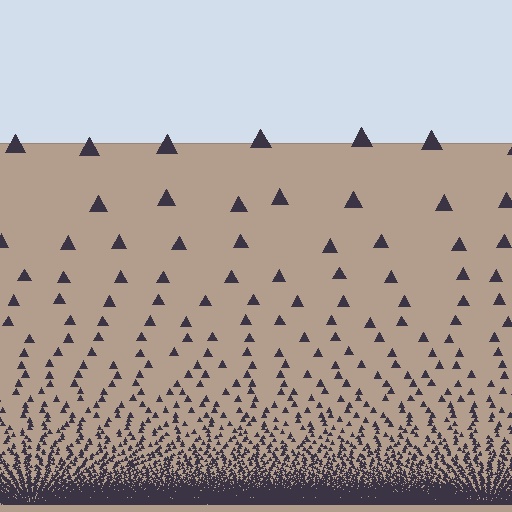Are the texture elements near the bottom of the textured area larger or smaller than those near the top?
Smaller. The gradient is inverted — elements near the bottom are smaller and denser.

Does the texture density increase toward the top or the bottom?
Density increases toward the bottom.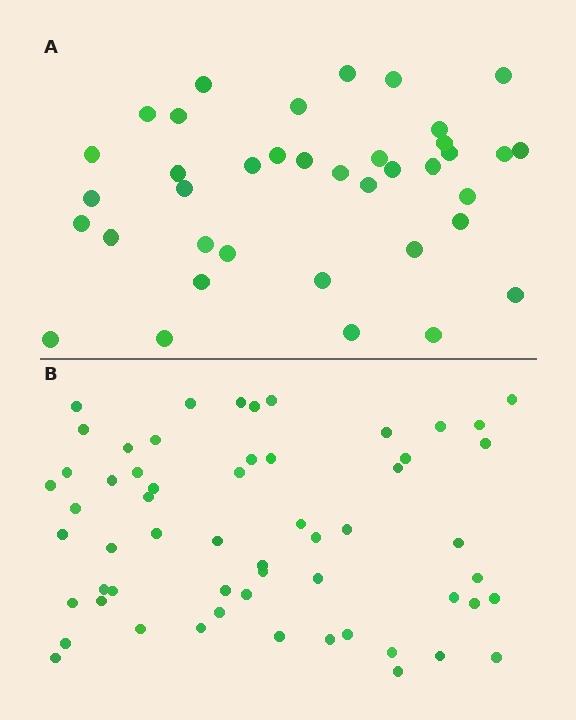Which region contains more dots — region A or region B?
Region B (the bottom region) has more dots.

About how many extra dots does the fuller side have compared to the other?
Region B has approximately 20 more dots than region A.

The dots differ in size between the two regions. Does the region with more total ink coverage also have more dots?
No. Region A has more total ink coverage because its dots are larger, but region B actually contains more individual dots. Total area can be misleading — the number of items is what matters here.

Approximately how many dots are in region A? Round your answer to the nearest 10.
About 40 dots. (The exact count is 38, which rounds to 40.)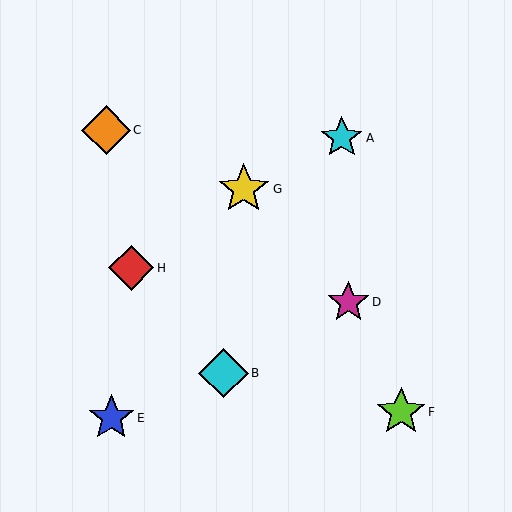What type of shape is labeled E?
Shape E is a blue star.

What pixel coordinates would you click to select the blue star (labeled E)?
Click at (111, 418) to select the blue star E.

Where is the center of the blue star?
The center of the blue star is at (111, 418).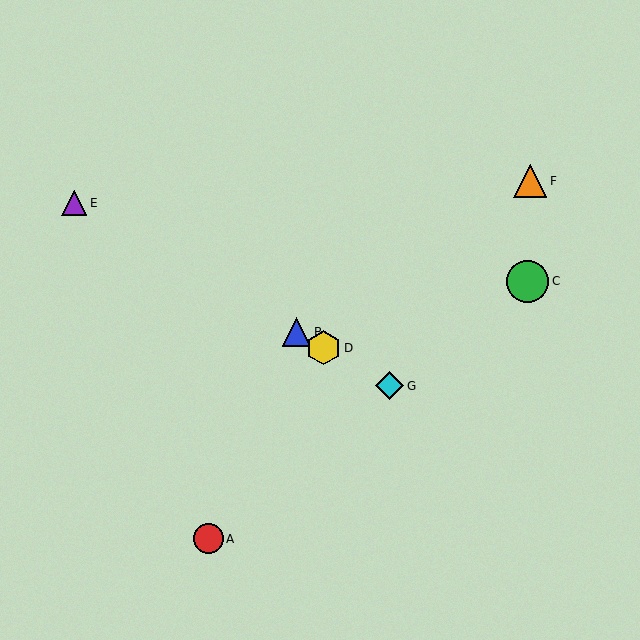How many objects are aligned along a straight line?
4 objects (B, D, E, G) are aligned along a straight line.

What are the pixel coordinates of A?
Object A is at (208, 539).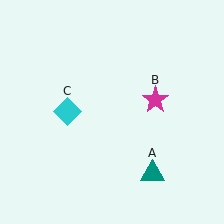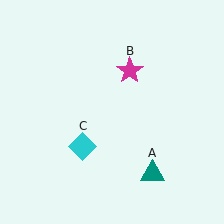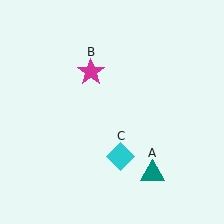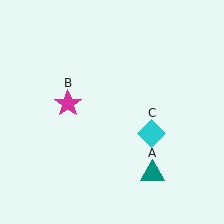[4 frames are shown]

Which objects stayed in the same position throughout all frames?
Teal triangle (object A) remained stationary.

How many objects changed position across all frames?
2 objects changed position: magenta star (object B), cyan diamond (object C).